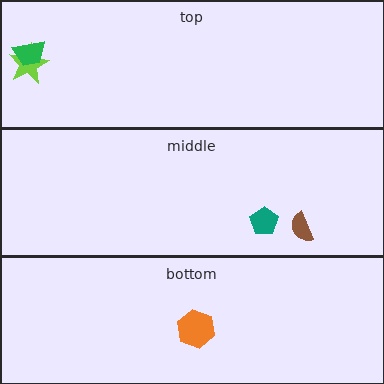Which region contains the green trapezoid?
The top region.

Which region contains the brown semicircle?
The middle region.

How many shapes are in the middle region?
2.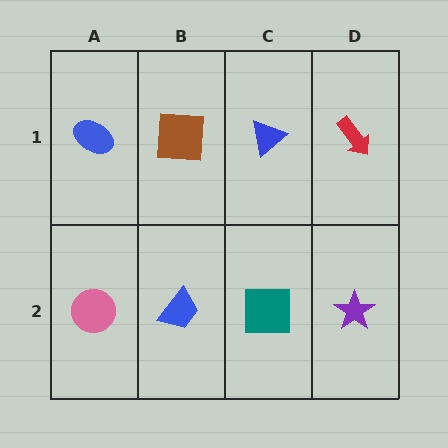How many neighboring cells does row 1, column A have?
2.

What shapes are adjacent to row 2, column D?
A red arrow (row 1, column D), a teal square (row 2, column C).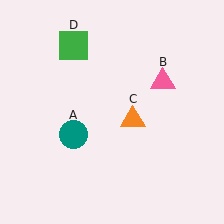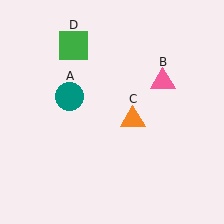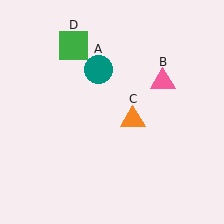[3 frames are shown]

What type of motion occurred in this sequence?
The teal circle (object A) rotated clockwise around the center of the scene.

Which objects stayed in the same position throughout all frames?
Pink triangle (object B) and orange triangle (object C) and green square (object D) remained stationary.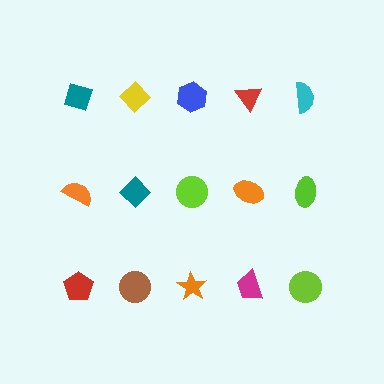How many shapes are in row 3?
5 shapes.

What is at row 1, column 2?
A yellow diamond.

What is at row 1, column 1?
A teal diamond.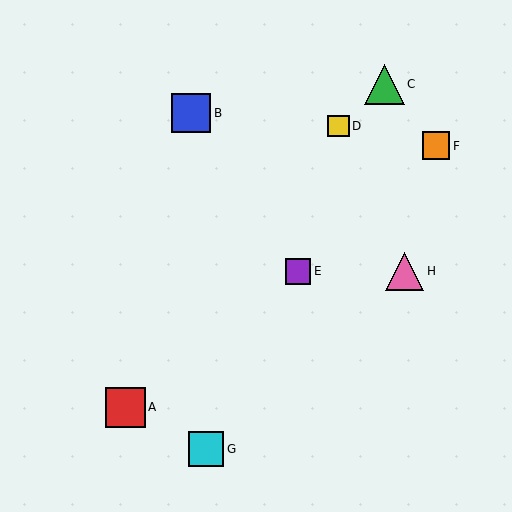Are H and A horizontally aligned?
No, H is at y≈272 and A is at y≈407.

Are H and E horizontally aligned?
Yes, both are at y≈272.